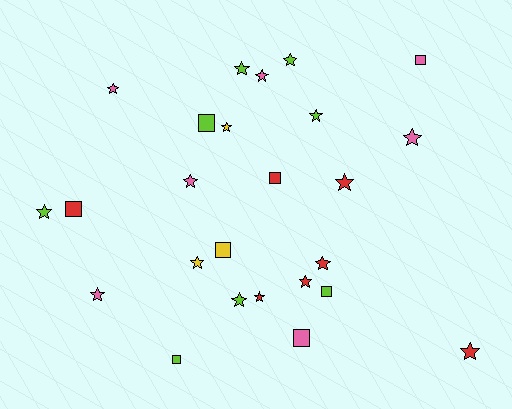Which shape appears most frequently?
Star, with 17 objects.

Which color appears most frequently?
Lime, with 8 objects.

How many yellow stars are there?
There are 2 yellow stars.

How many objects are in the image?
There are 25 objects.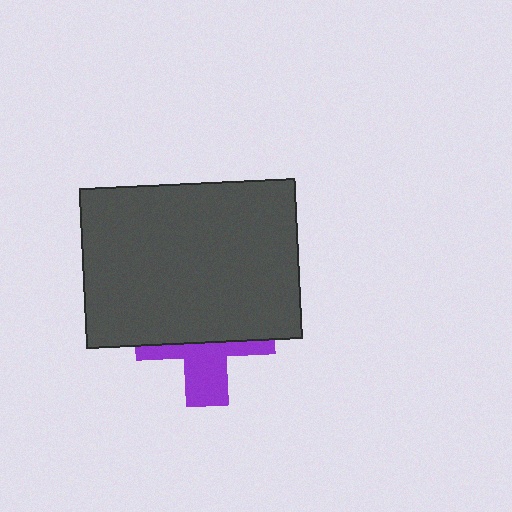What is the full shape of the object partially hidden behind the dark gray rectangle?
The partially hidden object is a purple cross.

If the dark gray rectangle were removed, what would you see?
You would see the complete purple cross.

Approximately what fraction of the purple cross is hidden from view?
Roughly 61% of the purple cross is hidden behind the dark gray rectangle.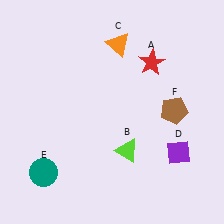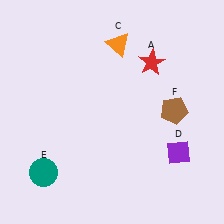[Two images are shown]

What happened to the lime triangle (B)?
The lime triangle (B) was removed in Image 2. It was in the bottom-right area of Image 1.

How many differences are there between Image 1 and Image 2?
There is 1 difference between the two images.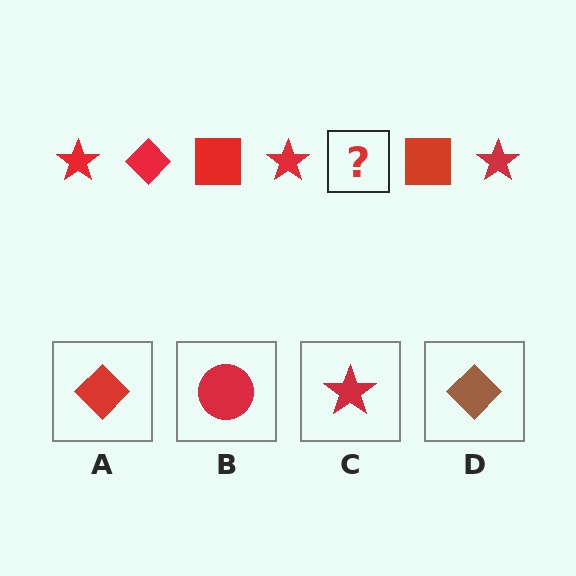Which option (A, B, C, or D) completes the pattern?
A.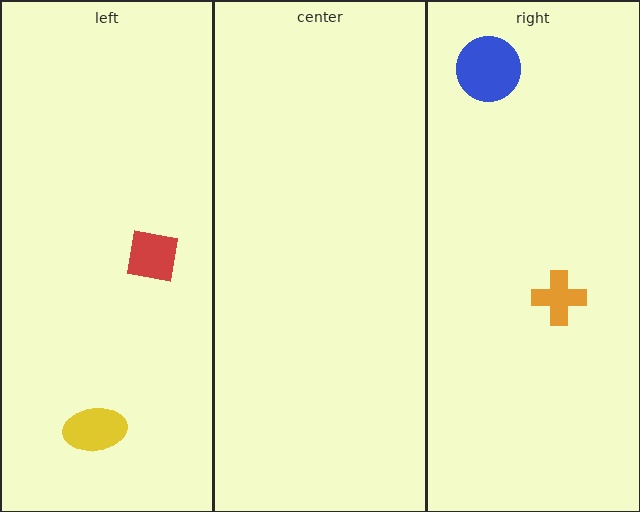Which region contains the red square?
The left region.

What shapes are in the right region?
The blue circle, the orange cross.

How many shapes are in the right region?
2.